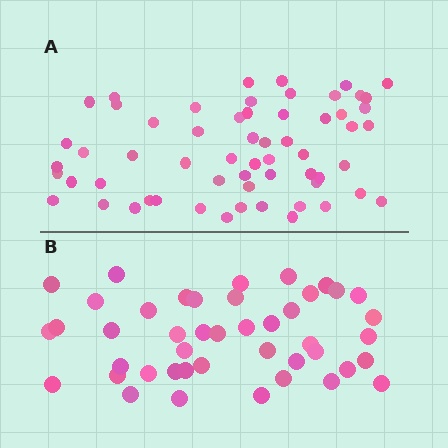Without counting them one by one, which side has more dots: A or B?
Region A (the top region) has more dots.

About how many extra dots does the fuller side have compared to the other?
Region A has approximately 15 more dots than region B.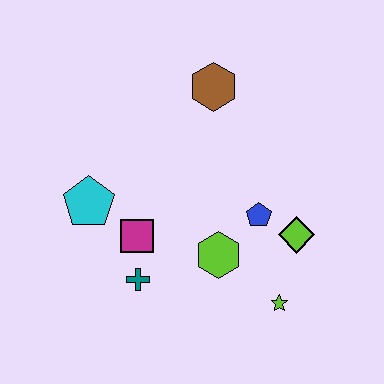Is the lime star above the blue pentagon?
No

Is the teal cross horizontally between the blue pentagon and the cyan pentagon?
Yes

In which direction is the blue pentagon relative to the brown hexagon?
The blue pentagon is below the brown hexagon.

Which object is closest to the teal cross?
The magenta square is closest to the teal cross.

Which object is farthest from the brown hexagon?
The lime star is farthest from the brown hexagon.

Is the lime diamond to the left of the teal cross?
No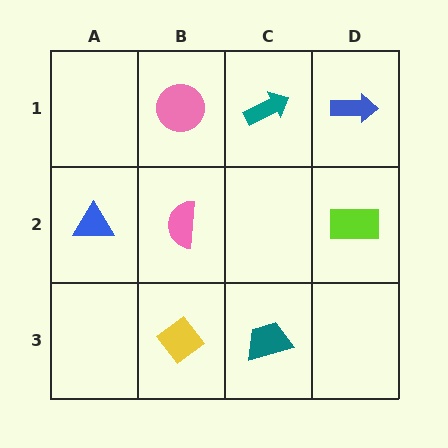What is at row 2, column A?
A blue triangle.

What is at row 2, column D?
A lime rectangle.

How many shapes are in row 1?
3 shapes.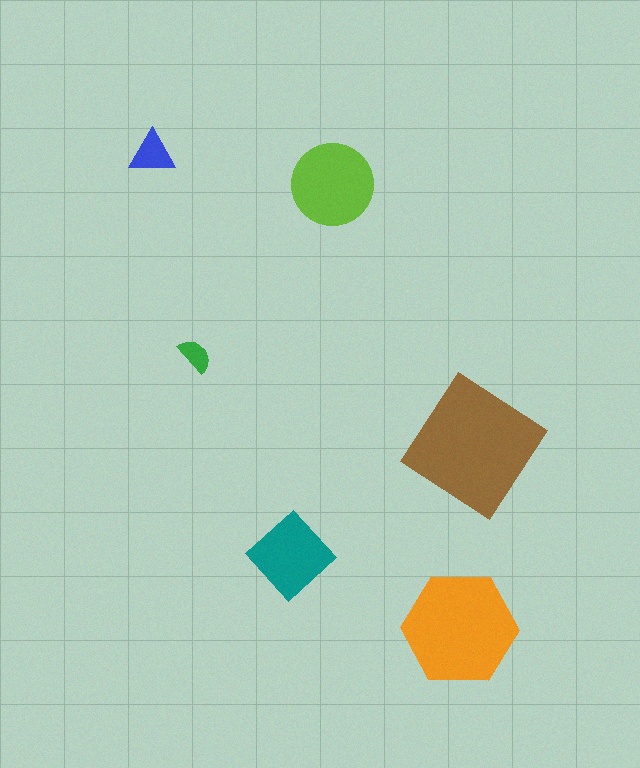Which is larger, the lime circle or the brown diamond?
The brown diamond.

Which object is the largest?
The brown diamond.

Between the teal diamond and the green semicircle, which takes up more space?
The teal diamond.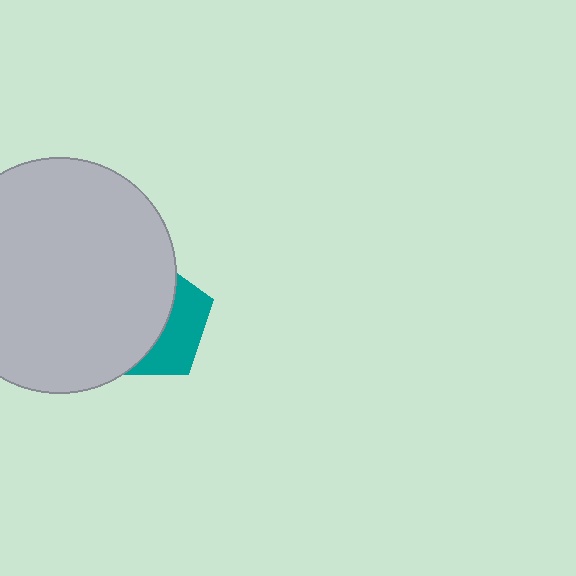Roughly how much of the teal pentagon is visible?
A small part of it is visible (roughly 36%).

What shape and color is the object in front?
The object in front is a light gray circle.